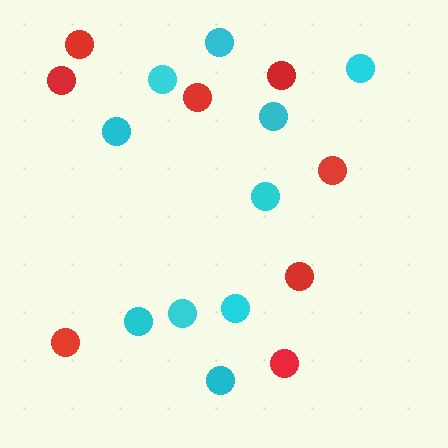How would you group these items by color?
There are 2 groups: one group of red circles (8) and one group of cyan circles (10).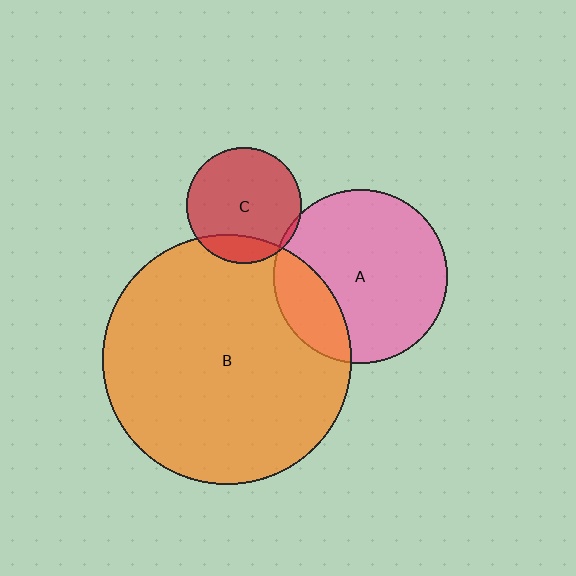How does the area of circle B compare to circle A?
Approximately 2.1 times.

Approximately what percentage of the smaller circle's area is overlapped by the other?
Approximately 20%.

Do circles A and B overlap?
Yes.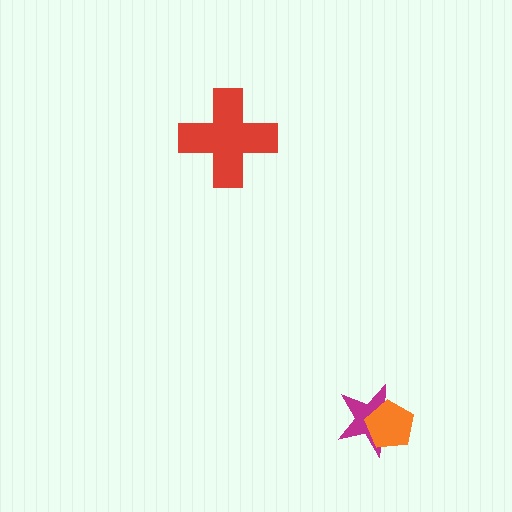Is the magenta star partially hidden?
Yes, it is partially covered by another shape.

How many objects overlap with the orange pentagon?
1 object overlaps with the orange pentagon.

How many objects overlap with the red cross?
0 objects overlap with the red cross.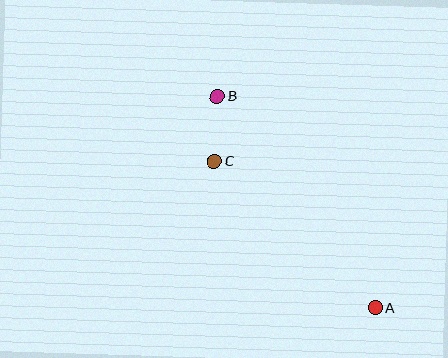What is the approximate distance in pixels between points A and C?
The distance between A and C is approximately 218 pixels.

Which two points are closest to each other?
Points B and C are closest to each other.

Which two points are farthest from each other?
Points A and B are farthest from each other.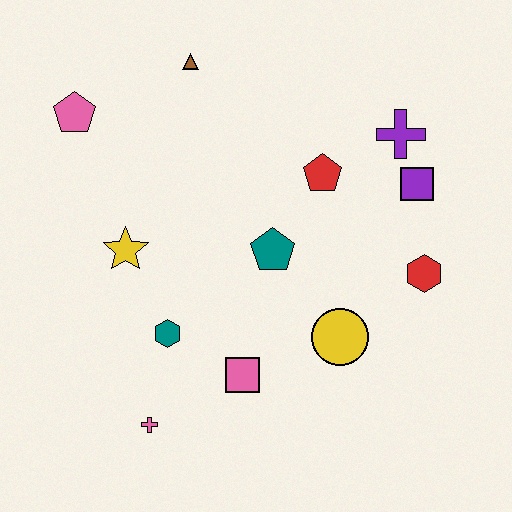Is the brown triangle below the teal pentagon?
No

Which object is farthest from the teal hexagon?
The purple cross is farthest from the teal hexagon.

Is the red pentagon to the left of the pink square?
No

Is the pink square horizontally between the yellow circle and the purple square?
No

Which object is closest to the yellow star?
The teal hexagon is closest to the yellow star.